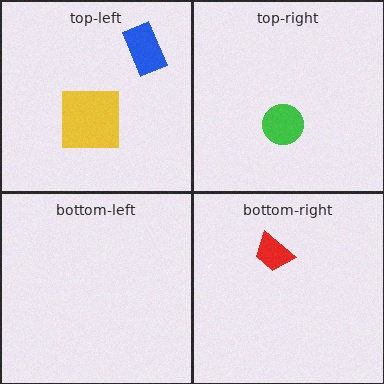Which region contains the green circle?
The top-right region.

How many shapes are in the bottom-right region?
1.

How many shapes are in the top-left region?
2.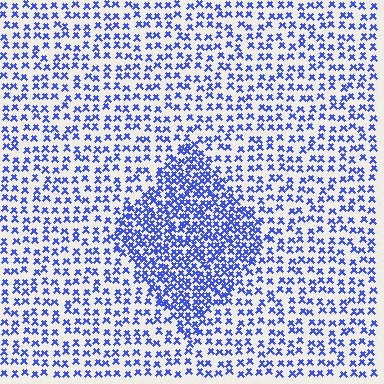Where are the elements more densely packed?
The elements are more densely packed inside the diamond boundary.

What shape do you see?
I see a diamond.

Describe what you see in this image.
The image contains small blue elements arranged at two different densities. A diamond-shaped region is visible where the elements are more densely packed than the surrounding area.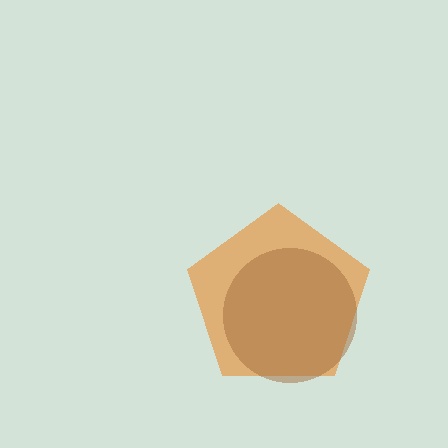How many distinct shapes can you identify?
There are 2 distinct shapes: an orange pentagon, a brown circle.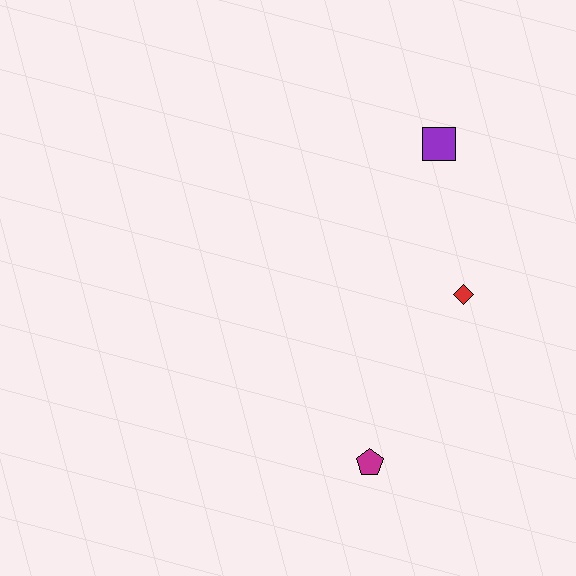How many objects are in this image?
There are 3 objects.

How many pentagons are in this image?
There is 1 pentagon.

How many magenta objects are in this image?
There is 1 magenta object.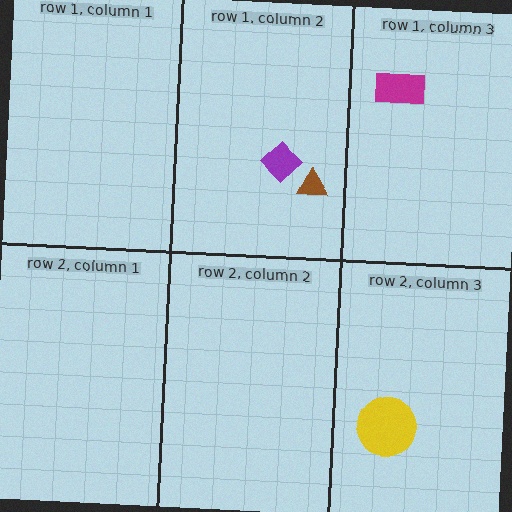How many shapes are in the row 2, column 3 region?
1.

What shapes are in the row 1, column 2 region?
The purple diamond, the brown triangle.